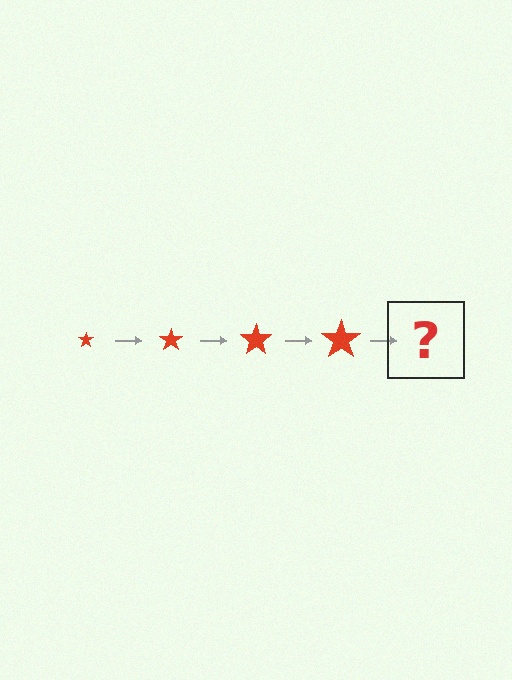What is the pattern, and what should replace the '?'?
The pattern is that the star gets progressively larger each step. The '?' should be a red star, larger than the previous one.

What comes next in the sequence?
The next element should be a red star, larger than the previous one.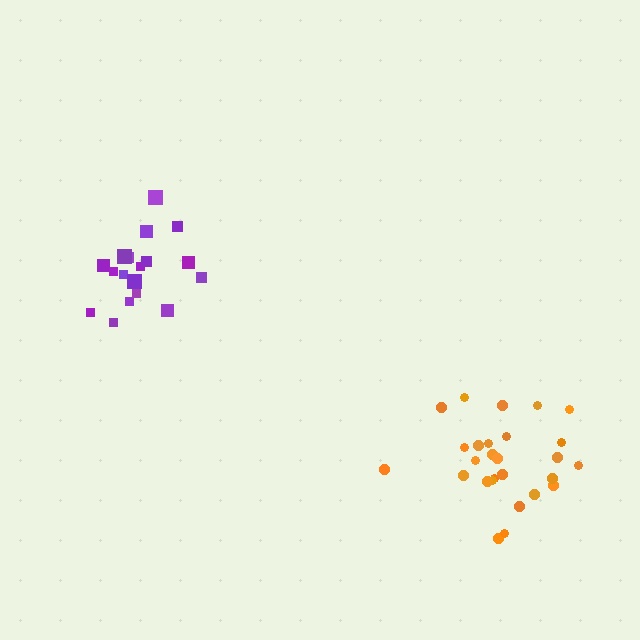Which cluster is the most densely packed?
Purple.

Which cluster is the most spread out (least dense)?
Orange.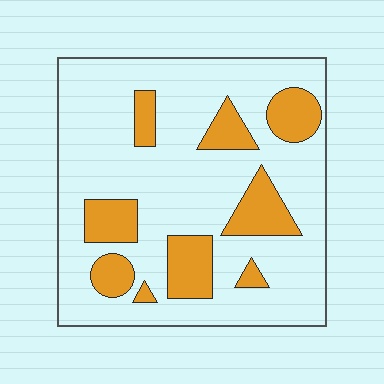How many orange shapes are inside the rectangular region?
9.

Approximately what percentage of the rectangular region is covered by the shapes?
Approximately 20%.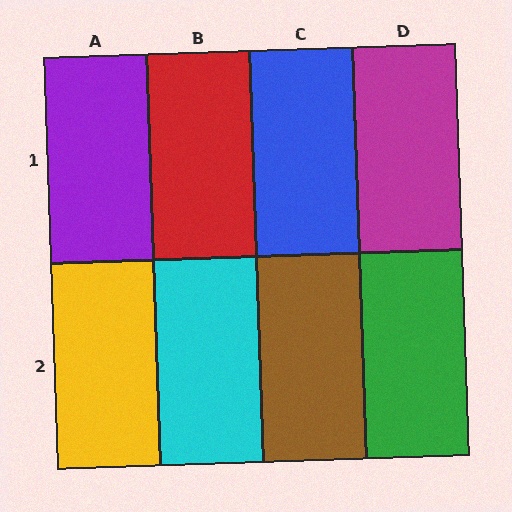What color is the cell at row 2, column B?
Cyan.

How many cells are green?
1 cell is green.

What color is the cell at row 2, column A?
Yellow.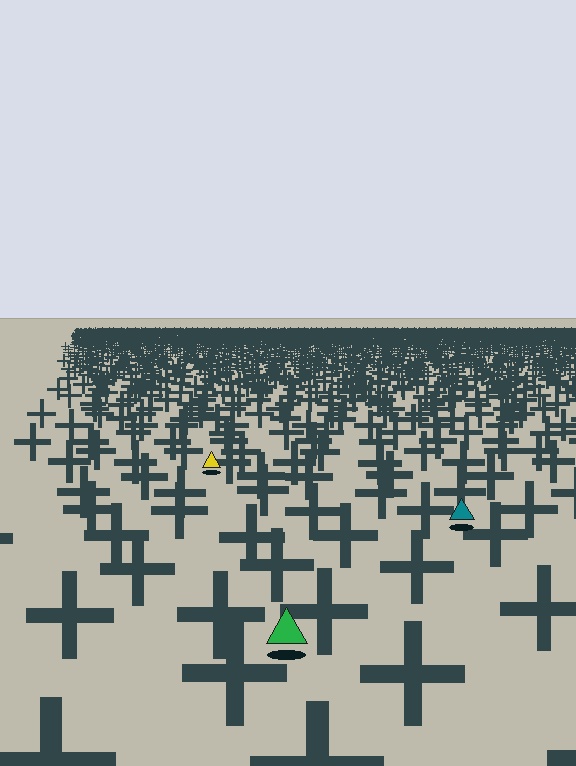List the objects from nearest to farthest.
From nearest to farthest: the green triangle, the teal triangle, the yellow triangle.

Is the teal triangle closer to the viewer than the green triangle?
No. The green triangle is closer — you can tell from the texture gradient: the ground texture is coarser near it.